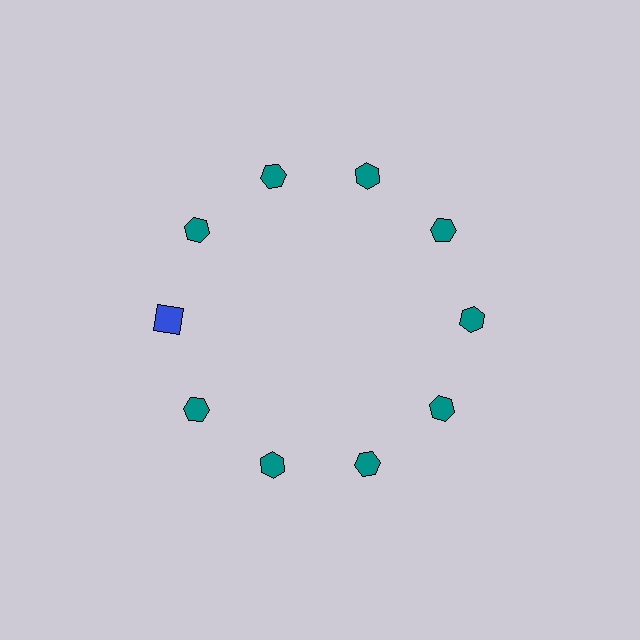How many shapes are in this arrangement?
There are 10 shapes arranged in a ring pattern.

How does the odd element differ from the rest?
It differs in both color (blue instead of teal) and shape (square instead of hexagon).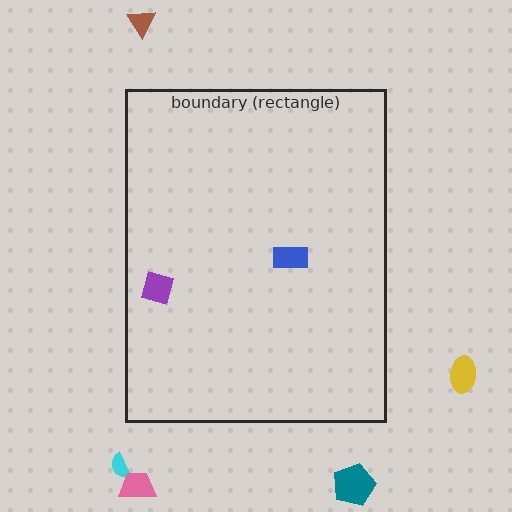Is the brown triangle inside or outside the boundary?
Outside.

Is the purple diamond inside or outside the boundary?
Inside.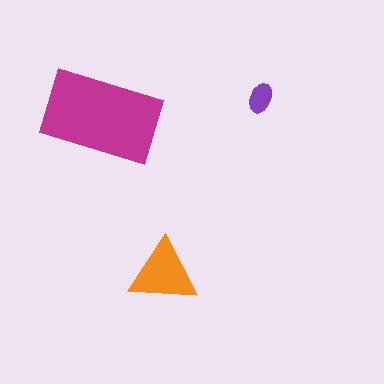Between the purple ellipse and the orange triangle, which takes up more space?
The orange triangle.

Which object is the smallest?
The purple ellipse.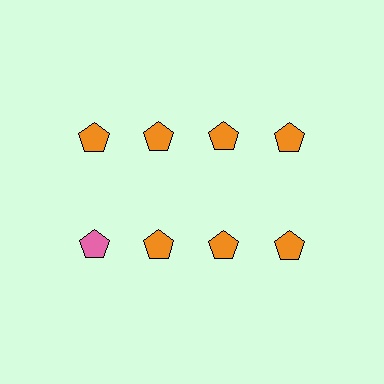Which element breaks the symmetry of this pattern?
The pink pentagon in the second row, leftmost column breaks the symmetry. All other shapes are orange pentagons.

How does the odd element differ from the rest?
It has a different color: pink instead of orange.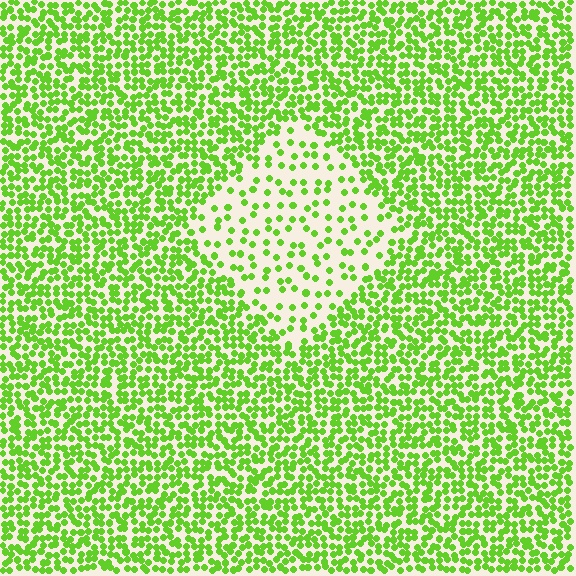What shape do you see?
I see a diamond.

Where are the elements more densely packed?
The elements are more densely packed outside the diamond boundary.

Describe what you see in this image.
The image contains small lime elements arranged at two different densities. A diamond-shaped region is visible where the elements are less densely packed than the surrounding area.